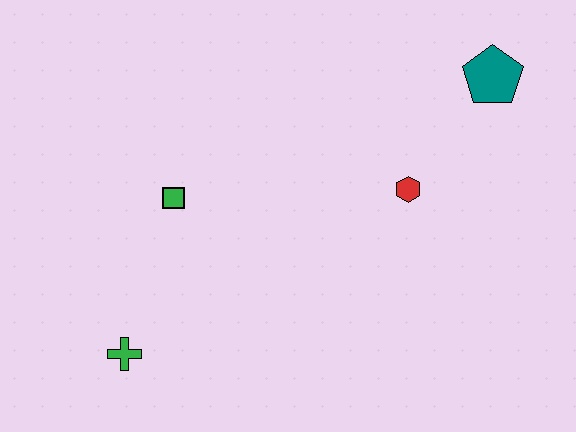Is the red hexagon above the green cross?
Yes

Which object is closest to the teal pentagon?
The red hexagon is closest to the teal pentagon.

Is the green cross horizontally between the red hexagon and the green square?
No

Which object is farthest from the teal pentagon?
The green cross is farthest from the teal pentagon.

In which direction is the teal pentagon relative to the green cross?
The teal pentagon is to the right of the green cross.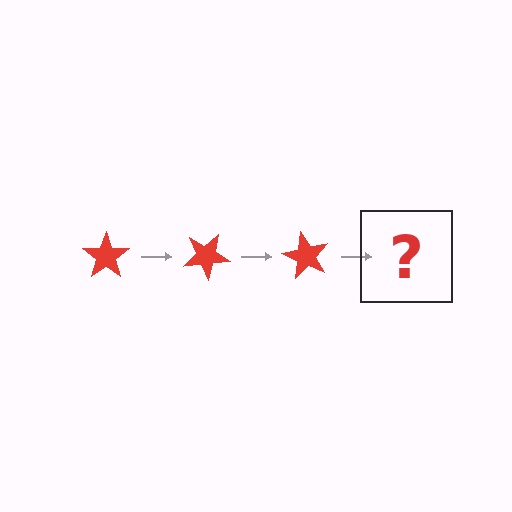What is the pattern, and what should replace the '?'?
The pattern is that the star rotates 30 degrees each step. The '?' should be a red star rotated 90 degrees.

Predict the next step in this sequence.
The next step is a red star rotated 90 degrees.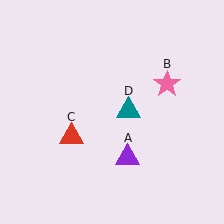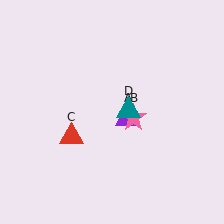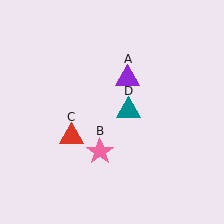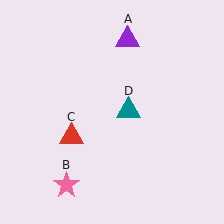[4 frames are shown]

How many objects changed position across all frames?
2 objects changed position: purple triangle (object A), pink star (object B).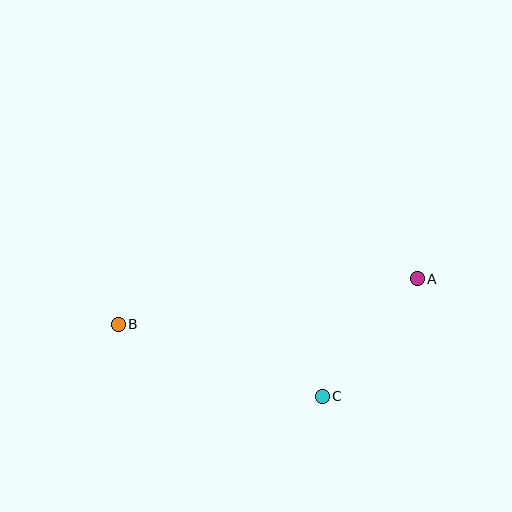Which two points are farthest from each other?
Points A and B are farthest from each other.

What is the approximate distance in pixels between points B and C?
The distance between B and C is approximately 217 pixels.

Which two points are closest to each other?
Points A and C are closest to each other.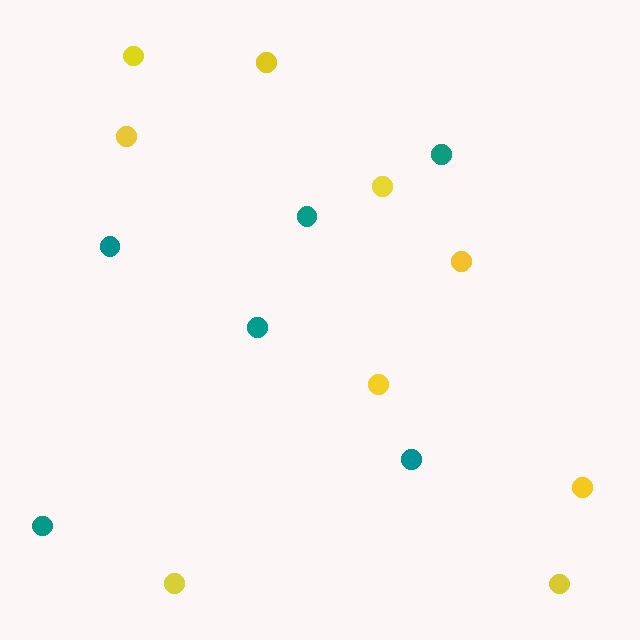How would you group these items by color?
There are 2 groups: one group of yellow circles (9) and one group of teal circles (6).